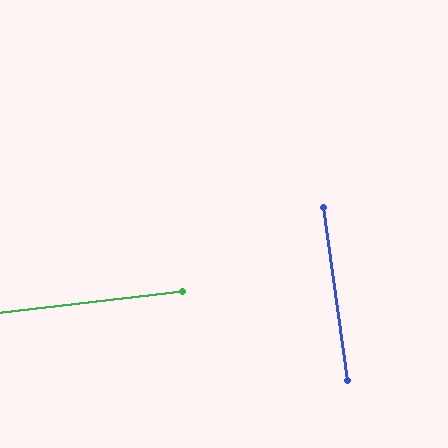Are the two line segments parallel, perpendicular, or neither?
Perpendicular — they meet at approximately 89°.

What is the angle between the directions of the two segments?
Approximately 89 degrees.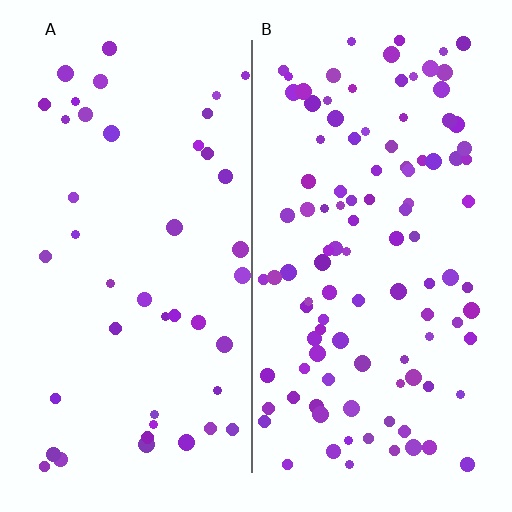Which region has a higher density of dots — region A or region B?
B (the right).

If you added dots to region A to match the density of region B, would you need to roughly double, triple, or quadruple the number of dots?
Approximately double.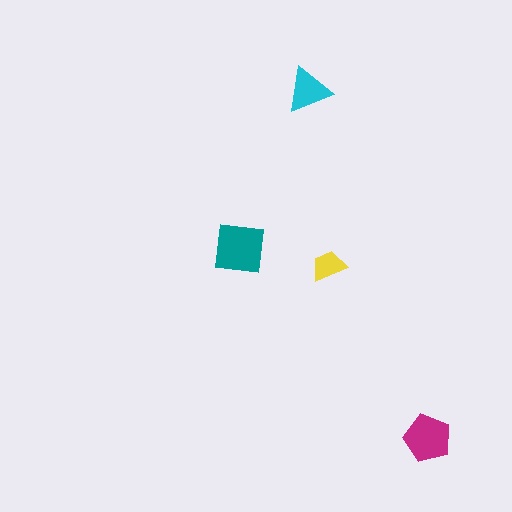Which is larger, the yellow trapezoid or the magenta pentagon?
The magenta pentagon.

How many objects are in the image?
There are 4 objects in the image.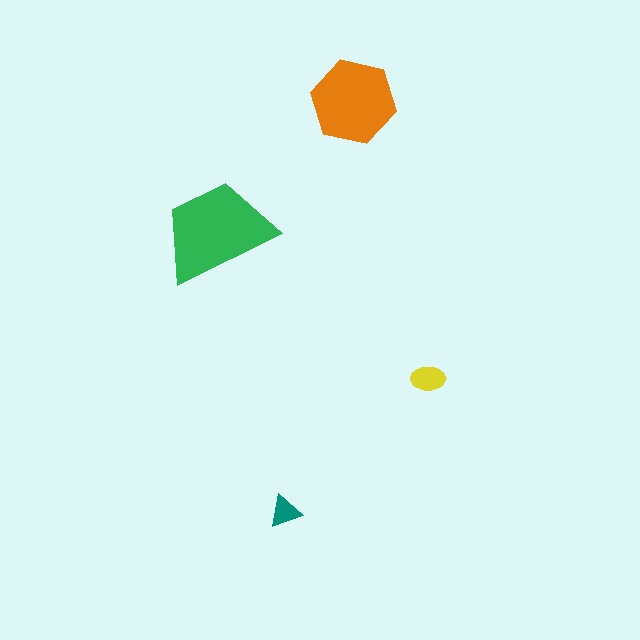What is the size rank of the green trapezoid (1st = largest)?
1st.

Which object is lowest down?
The teal triangle is bottommost.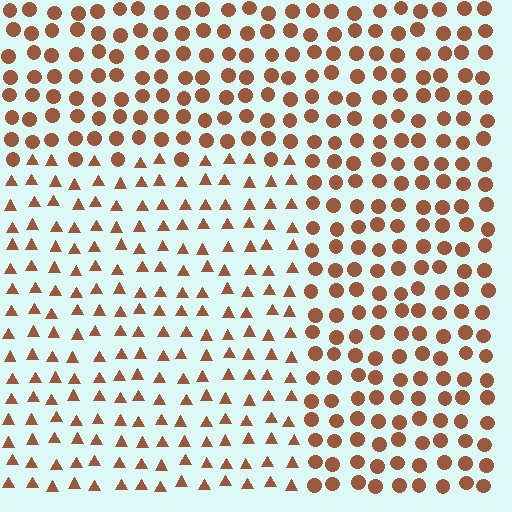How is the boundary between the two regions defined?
The boundary is defined by a change in element shape: triangles inside vs. circles outside. All elements share the same color and spacing.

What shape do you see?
I see a rectangle.